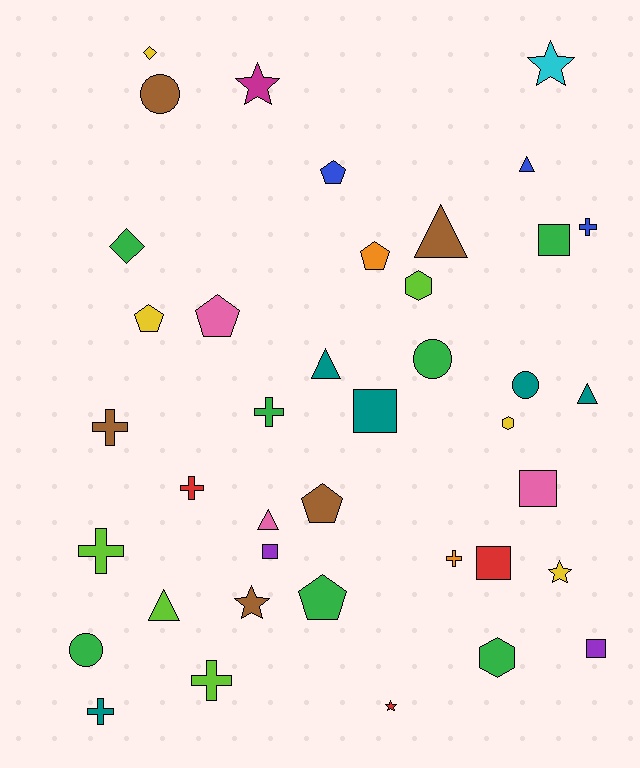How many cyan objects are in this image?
There is 1 cyan object.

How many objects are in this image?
There are 40 objects.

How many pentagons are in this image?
There are 6 pentagons.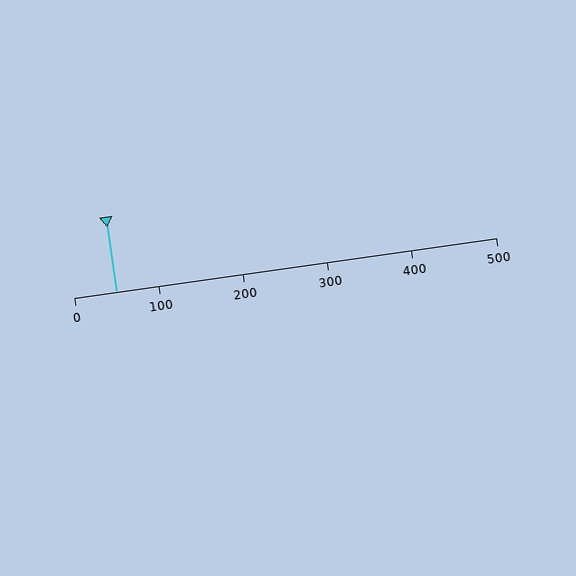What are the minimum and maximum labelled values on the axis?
The axis runs from 0 to 500.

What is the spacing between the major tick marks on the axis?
The major ticks are spaced 100 apart.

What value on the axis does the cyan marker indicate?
The marker indicates approximately 50.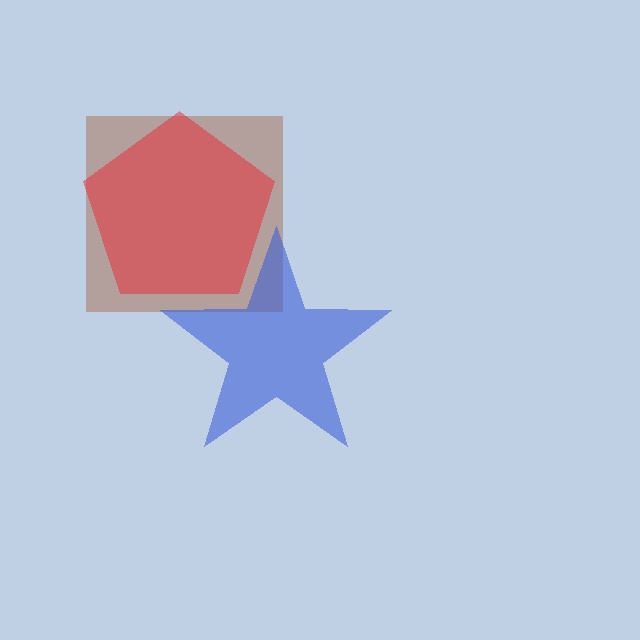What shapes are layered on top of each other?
The layered shapes are: a brown square, a blue star, a red pentagon.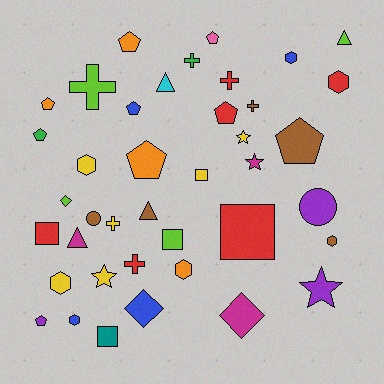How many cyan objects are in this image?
There is 1 cyan object.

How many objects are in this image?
There are 40 objects.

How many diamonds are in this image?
There are 3 diamonds.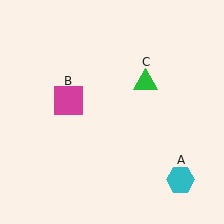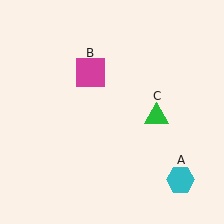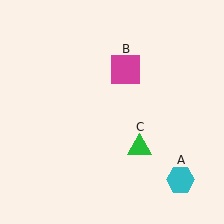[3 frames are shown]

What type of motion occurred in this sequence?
The magenta square (object B), green triangle (object C) rotated clockwise around the center of the scene.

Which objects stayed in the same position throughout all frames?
Cyan hexagon (object A) remained stationary.